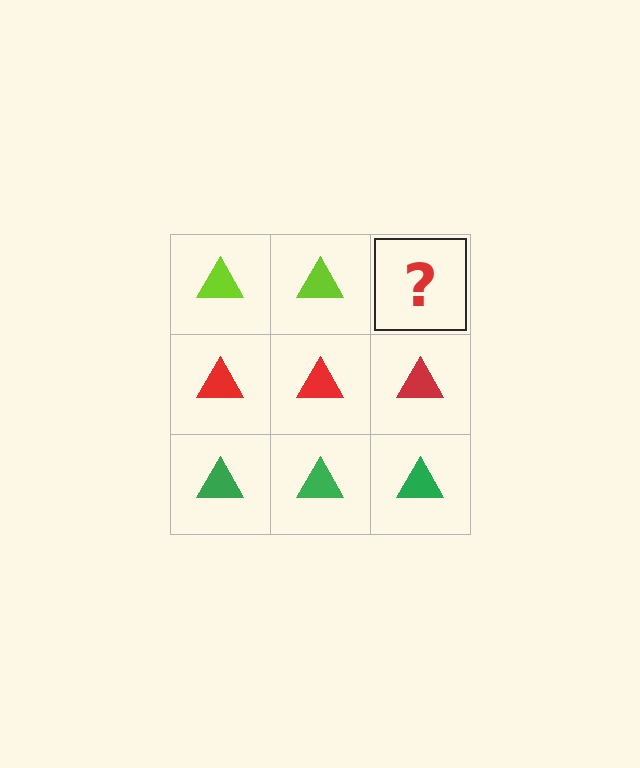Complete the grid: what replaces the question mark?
The question mark should be replaced with a lime triangle.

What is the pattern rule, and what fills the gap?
The rule is that each row has a consistent color. The gap should be filled with a lime triangle.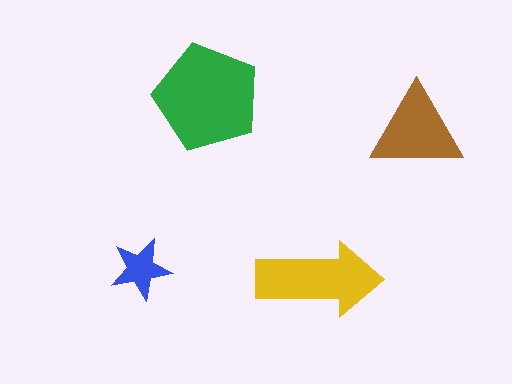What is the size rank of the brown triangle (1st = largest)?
3rd.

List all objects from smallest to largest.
The blue star, the brown triangle, the yellow arrow, the green pentagon.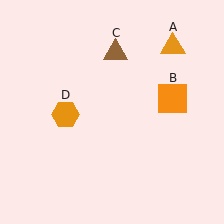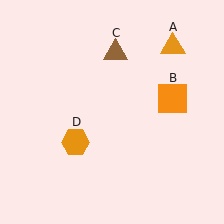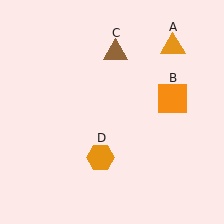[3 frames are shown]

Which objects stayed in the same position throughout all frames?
Orange triangle (object A) and orange square (object B) and brown triangle (object C) remained stationary.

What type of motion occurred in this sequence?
The orange hexagon (object D) rotated counterclockwise around the center of the scene.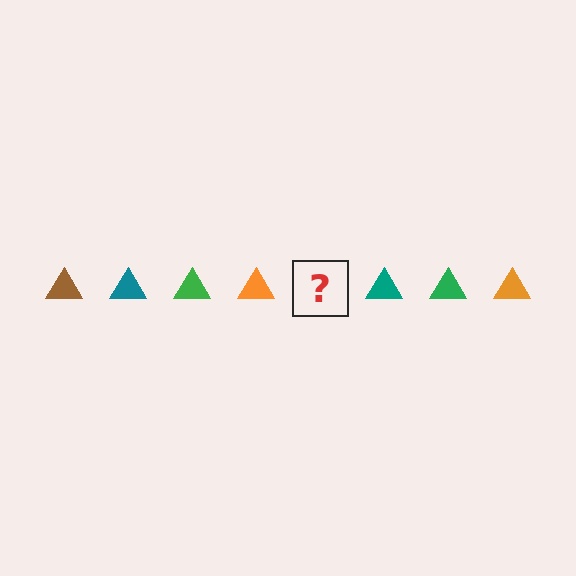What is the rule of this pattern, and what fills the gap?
The rule is that the pattern cycles through brown, teal, green, orange triangles. The gap should be filled with a brown triangle.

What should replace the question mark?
The question mark should be replaced with a brown triangle.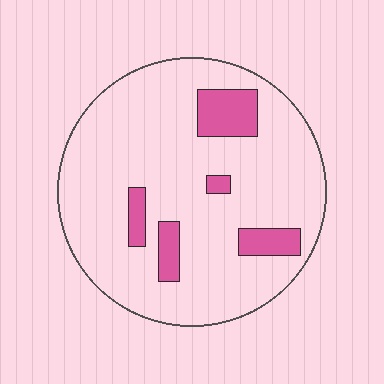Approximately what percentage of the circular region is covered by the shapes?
Approximately 15%.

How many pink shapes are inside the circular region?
5.